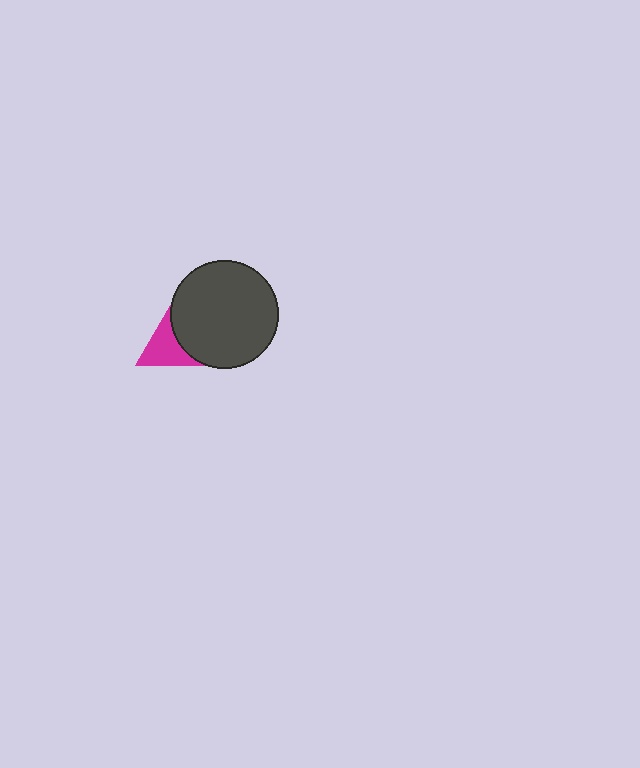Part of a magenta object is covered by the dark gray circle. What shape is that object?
It is a triangle.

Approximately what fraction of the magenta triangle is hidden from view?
Roughly 58% of the magenta triangle is hidden behind the dark gray circle.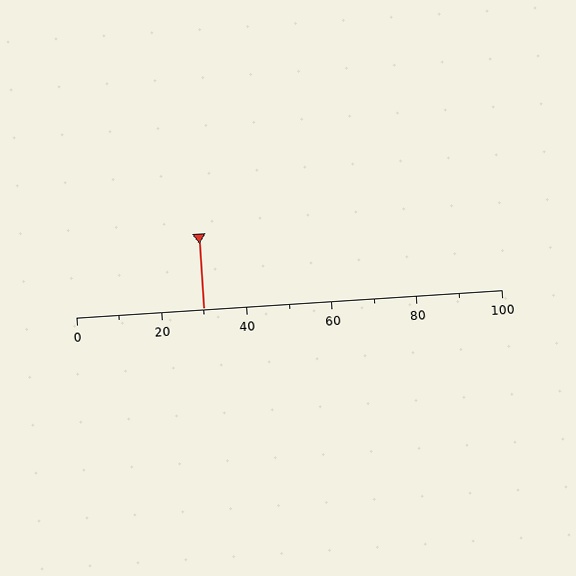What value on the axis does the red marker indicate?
The marker indicates approximately 30.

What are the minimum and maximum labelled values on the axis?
The axis runs from 0 to 100.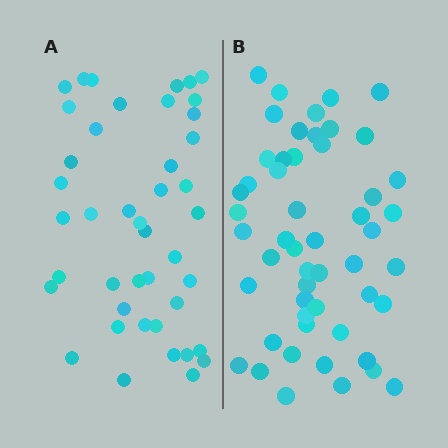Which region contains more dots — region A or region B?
Region B (the right region) has more dots.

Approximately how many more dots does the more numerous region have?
Region B has roughly 8 or so more dots than region A.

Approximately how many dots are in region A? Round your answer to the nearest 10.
About 40 dots. (The exact count is 43, which rounds to 40.)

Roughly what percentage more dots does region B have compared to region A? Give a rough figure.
About 20% more.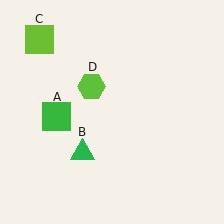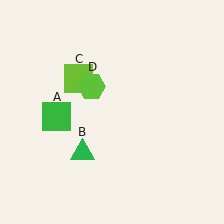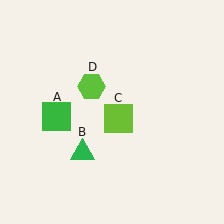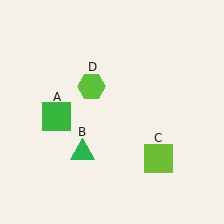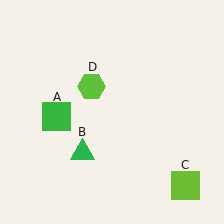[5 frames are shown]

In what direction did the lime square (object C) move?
The lime square (object C) moved down and to the right.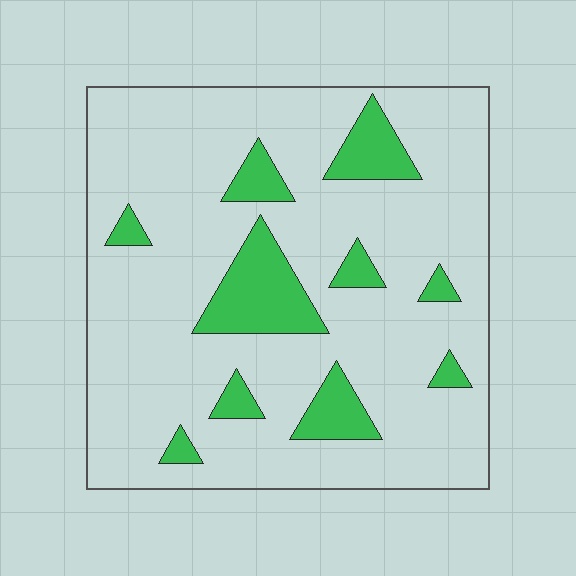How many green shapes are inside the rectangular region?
10.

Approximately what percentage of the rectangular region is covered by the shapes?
Approximately 15%.